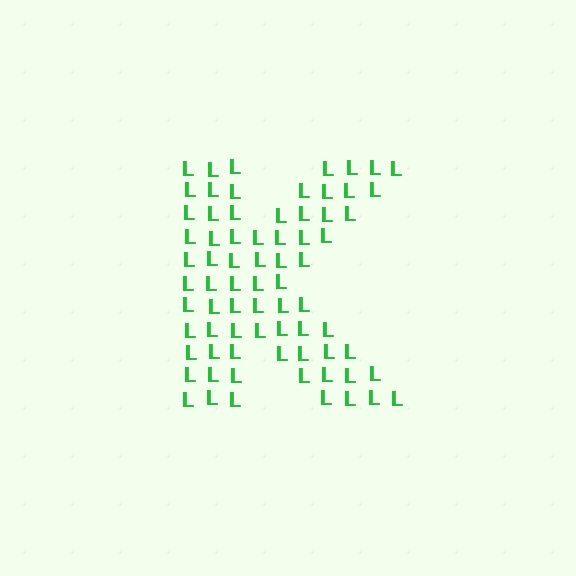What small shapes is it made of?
It is made of small letter L's.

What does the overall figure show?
The overall figure shows the letter K.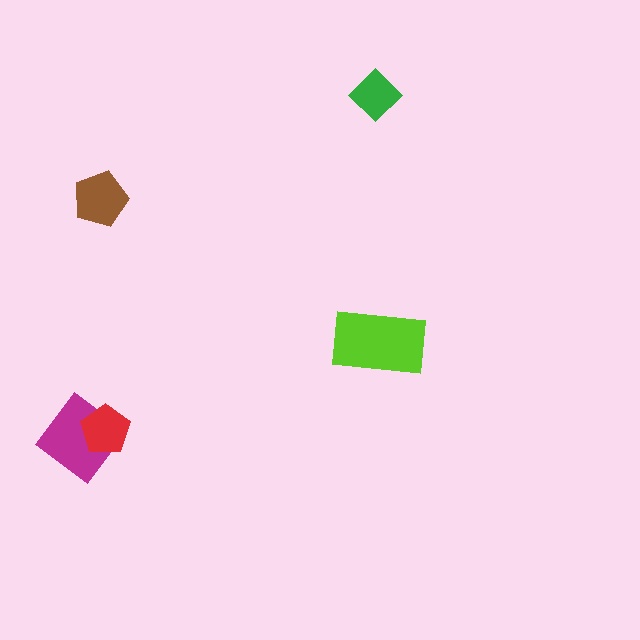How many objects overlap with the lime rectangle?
0 objects overlap with the lime rectangle.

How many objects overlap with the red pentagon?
1 object overlaps with the red pentagon.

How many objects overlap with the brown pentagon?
0 objects overlap with the brown pentagon.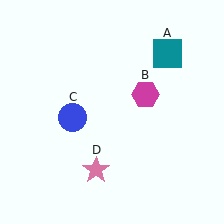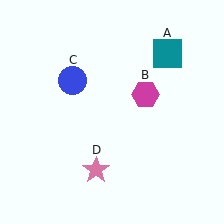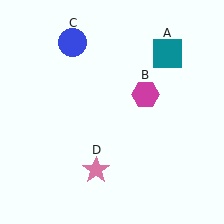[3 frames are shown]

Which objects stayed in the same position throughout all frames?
Teal square (object A) and magenta hexagon (object B) and pink star (object D) remained stationary.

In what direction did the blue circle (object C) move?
The blue circle (object C) moved up.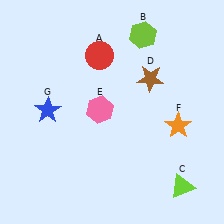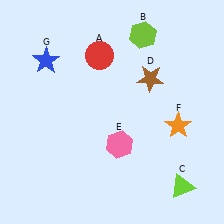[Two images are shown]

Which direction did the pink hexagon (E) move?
The pink hexagon (E) moved down.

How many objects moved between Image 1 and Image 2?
2 objects moved between the two images.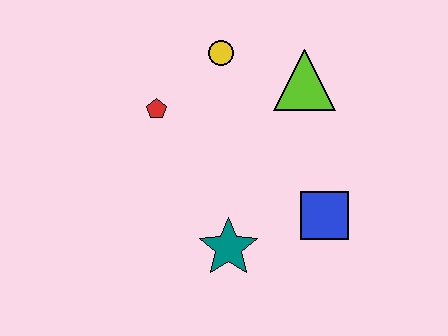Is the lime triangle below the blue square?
No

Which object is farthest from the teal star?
The yellow circle is farthest from the teal star.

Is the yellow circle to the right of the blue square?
No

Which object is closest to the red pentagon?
The yellow circle is closest to the red pentagon.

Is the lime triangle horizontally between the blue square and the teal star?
Yes